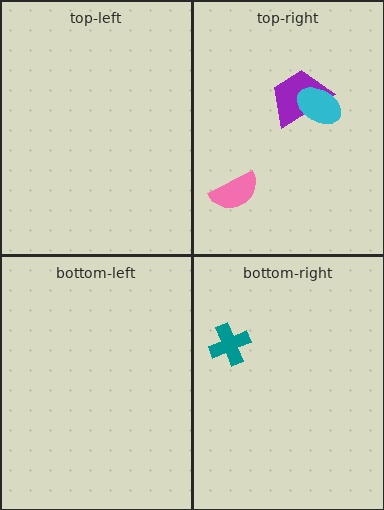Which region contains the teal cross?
The bottom-right region.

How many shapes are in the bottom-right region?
1.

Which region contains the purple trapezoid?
The top-right region.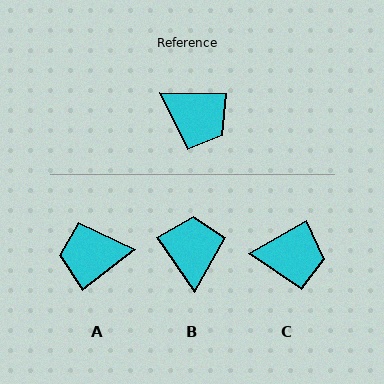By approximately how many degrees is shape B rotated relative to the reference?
Approximately 124 degrees counter-clockwise.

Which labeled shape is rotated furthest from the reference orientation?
A, about 142 degrees away.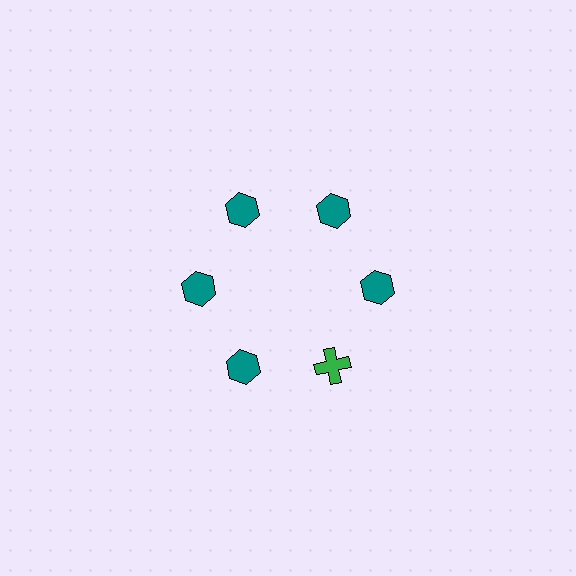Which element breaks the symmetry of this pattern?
The green cross at roughly the 5 o'clock position breaks the symmetry. All other shapes are teal hexagons.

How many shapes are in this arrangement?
There are 6 shapes arranged in a ring pattern.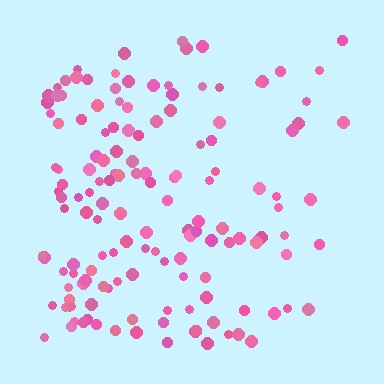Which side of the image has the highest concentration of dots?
The left.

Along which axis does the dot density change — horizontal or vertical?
Horizontal.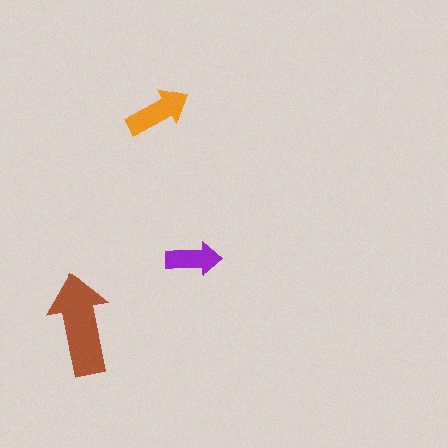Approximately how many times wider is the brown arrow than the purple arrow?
About 2 times wider.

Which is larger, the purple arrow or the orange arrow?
The orange one.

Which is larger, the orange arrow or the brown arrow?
The brown one.